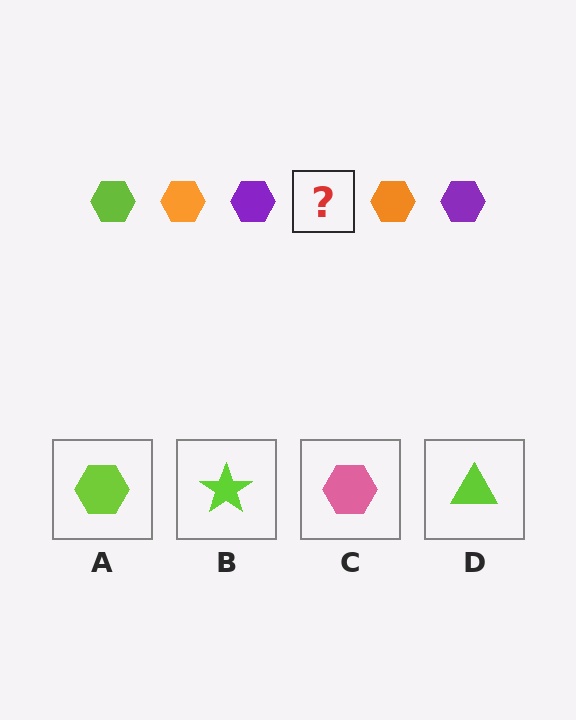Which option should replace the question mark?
Option A.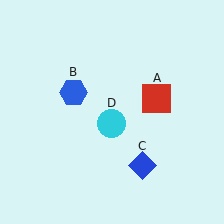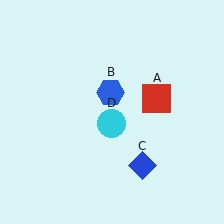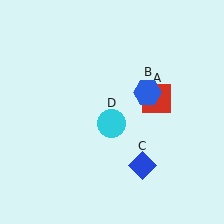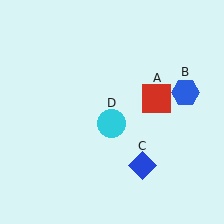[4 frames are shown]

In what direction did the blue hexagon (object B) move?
The blue hexagon (object B) moved right.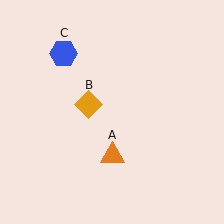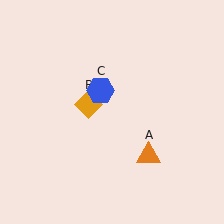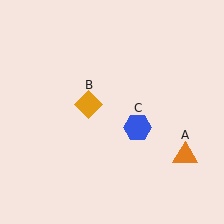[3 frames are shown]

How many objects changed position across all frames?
2 objects changed position: orange triangle (object A), blue hexagon (object C).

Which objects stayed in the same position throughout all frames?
Orange diamond (object B) remained stationary.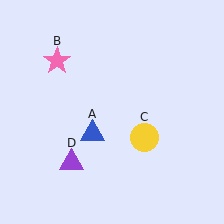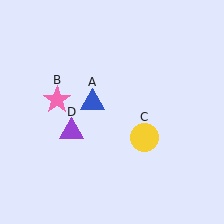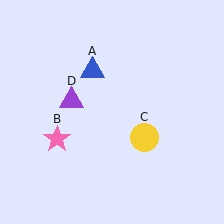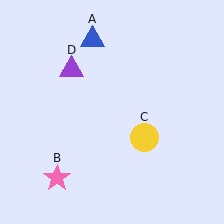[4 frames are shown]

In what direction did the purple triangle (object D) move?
The purple triangle (object D) moved up.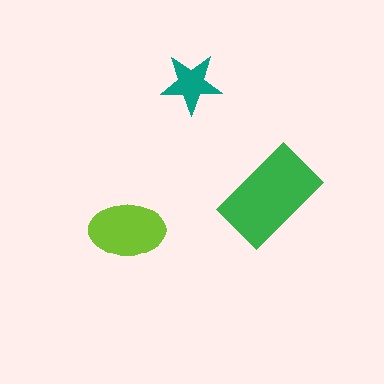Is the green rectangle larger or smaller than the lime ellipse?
Larger.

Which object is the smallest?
The teal star.